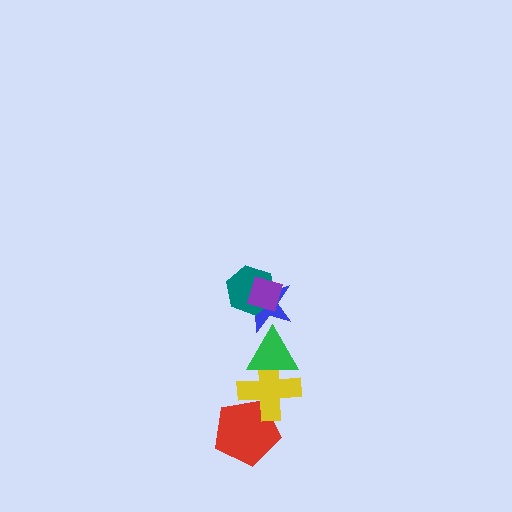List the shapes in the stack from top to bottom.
From top to bottom: the purple diamond, the teal hexagon, the blue star, the green triangle, the yellow cross, the red pentagon.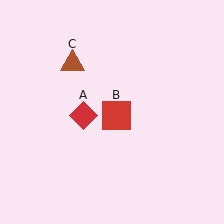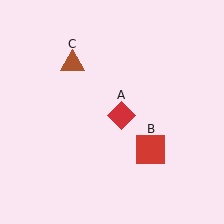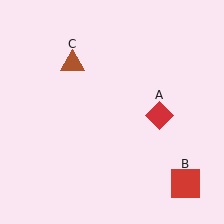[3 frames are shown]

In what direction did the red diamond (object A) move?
The red diamond (object A) moved right.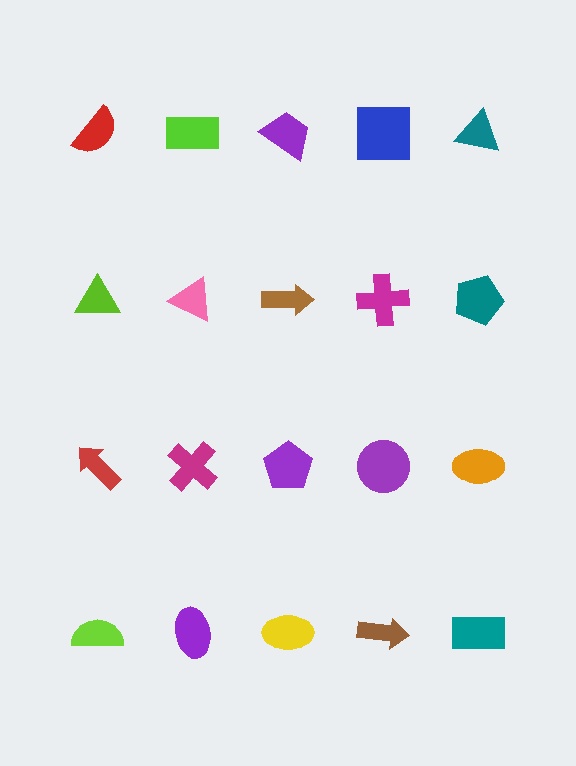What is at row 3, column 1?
A red arrow.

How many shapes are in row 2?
5 shapes.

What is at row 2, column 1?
A lime triangle.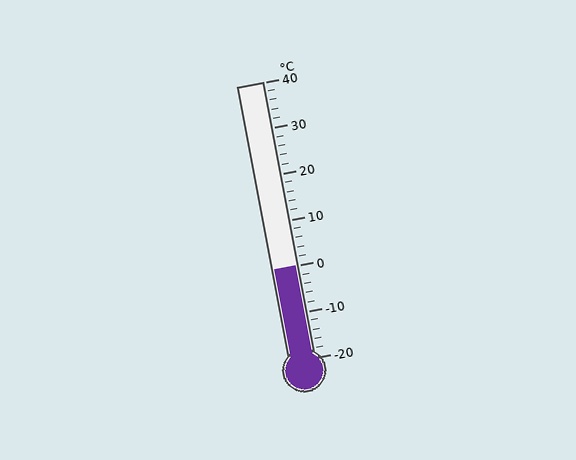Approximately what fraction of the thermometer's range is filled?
The thermometer is filled to approximately 35% of its range.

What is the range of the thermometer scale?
The thermometer scale ranges from -20°C to 40°C.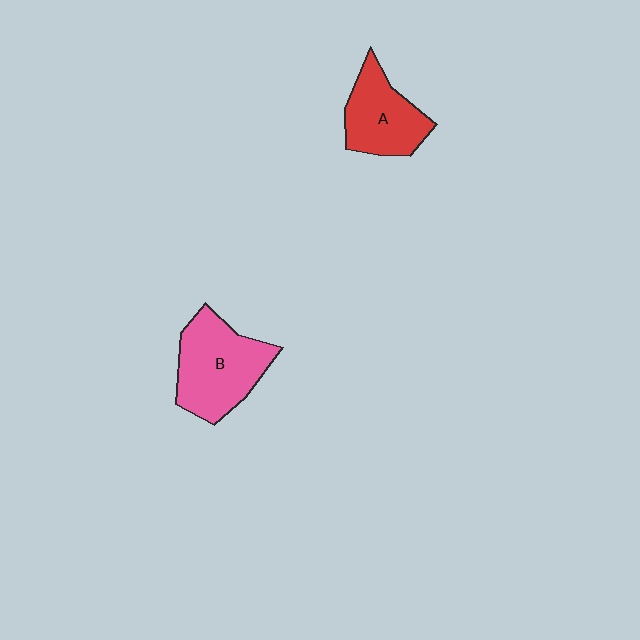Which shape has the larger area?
Shape B (pink).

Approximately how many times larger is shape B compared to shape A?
Approximately 1.3 times.